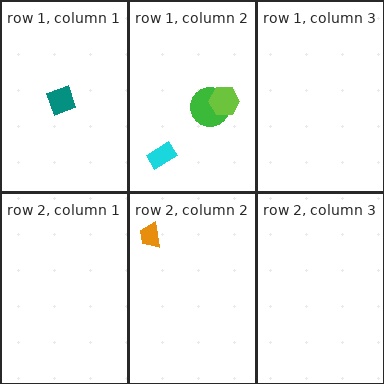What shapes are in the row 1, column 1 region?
The teal diamond.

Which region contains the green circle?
The row 1, column 2 region.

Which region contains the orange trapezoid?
The row 2, column 2 region.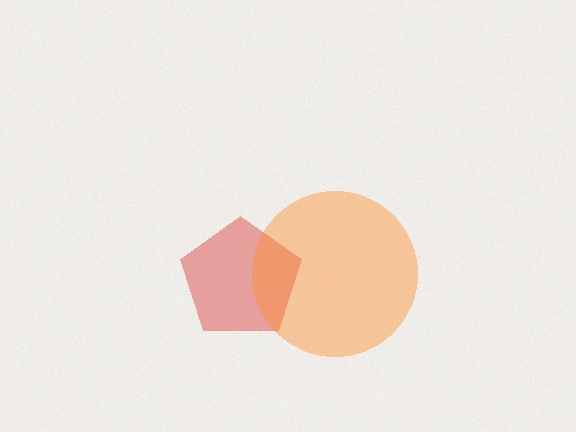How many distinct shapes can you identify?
There are 2 distinct shapes: a red pentagon, an orange circle.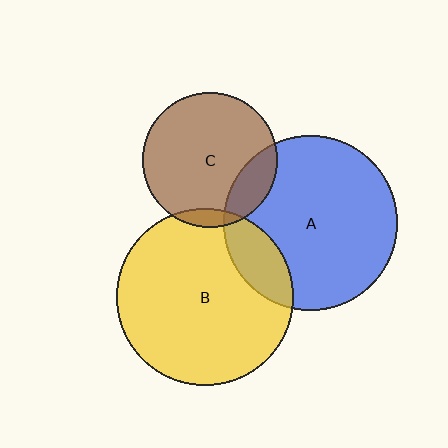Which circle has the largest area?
Circle B (yellow).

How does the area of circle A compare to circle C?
Approximately 1.7 times.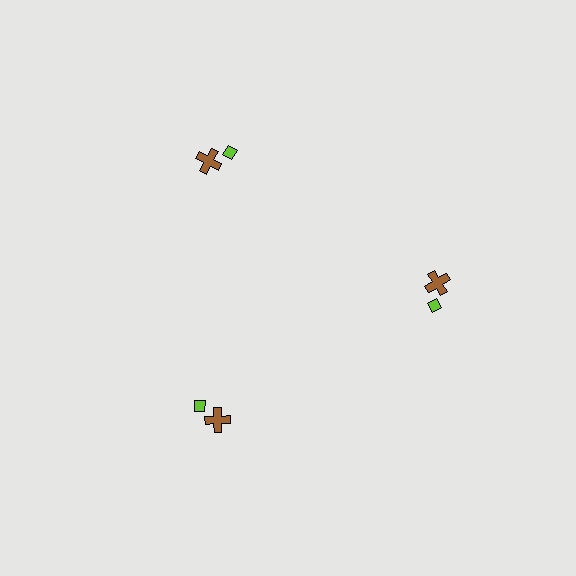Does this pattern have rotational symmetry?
Yes, this pattern has 3-fold rotational symmetry. It looks the same after rotating 120 degrees around the center.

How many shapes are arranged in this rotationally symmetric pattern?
There are 6 shapes, arranged in 3 groups of 2.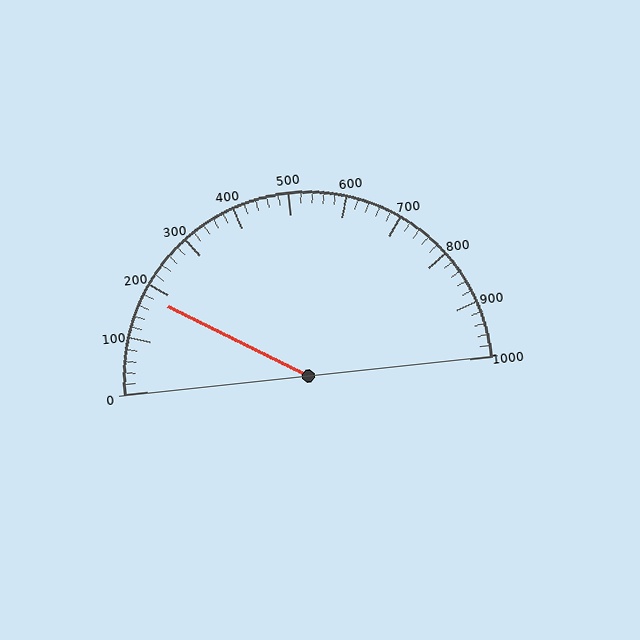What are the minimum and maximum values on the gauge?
The gauge ranges from 0 to 1000.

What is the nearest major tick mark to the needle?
The nearest major tick mark is 200.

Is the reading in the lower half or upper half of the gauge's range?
The reading is in the lower half of the range (0 to 1000).